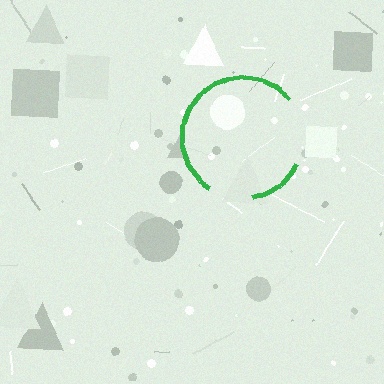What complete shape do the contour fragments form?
The contour fragments form a circle.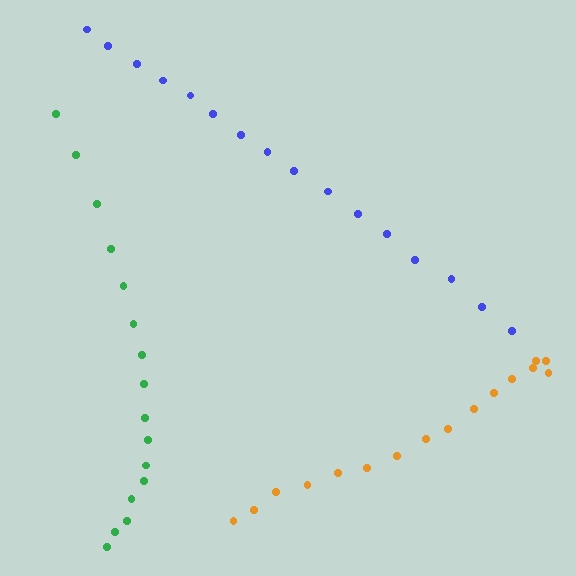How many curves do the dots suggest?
There are 3 distinct paths.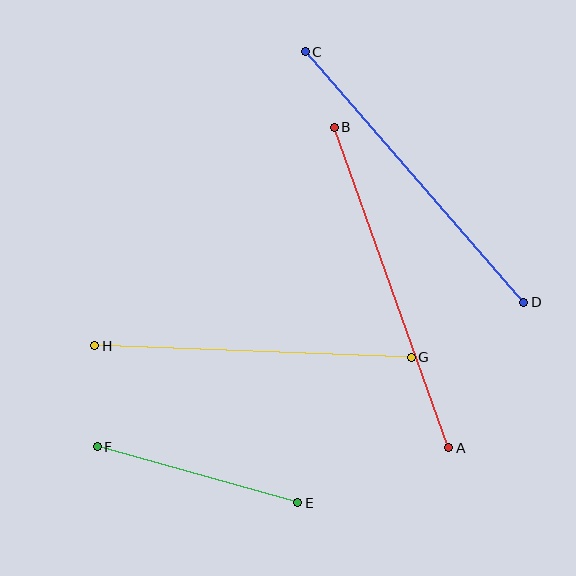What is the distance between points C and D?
The distance is approximately 332 pixels.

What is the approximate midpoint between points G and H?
The midpoint is at approximately (253, 352) pixels.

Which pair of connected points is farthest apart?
Points A and B are farthest apart.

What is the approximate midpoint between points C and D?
The midpoint is at approximately (414, 177) pixels.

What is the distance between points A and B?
The distance is approximately 340 pixels.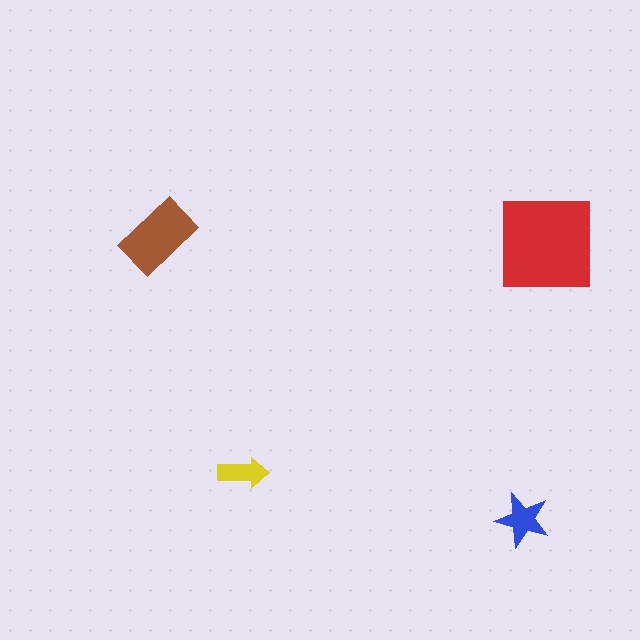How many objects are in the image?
There are 4 objects in the image.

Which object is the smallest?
The yellow arrow.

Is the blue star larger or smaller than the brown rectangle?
Smaller.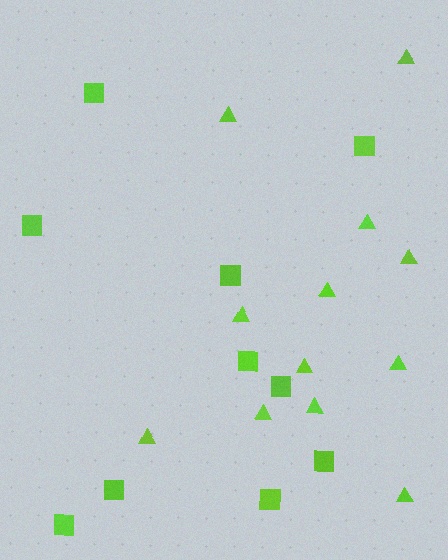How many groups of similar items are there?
There are 2 groups: one group of squares (10) and one group of triangles (12).